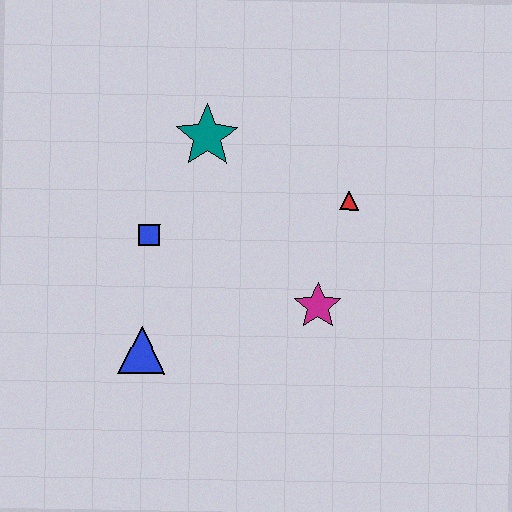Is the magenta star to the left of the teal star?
No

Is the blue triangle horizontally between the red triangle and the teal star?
No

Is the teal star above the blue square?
Yes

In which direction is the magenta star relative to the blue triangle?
The magenta star is to the right of the blue triangle.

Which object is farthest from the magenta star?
The teal star is farthest from the magenta star.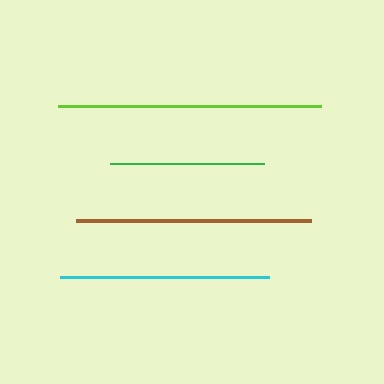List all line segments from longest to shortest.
From longest to shortest: lime, brown, cyan, green.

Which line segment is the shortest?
The green line is the shortest at approximately 154 pixels.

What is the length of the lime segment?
The lime segment is approximately 263 pixels long.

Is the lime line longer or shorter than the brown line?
The lime line is longer than the brown line.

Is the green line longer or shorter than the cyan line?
The cyan line is longer than the green line.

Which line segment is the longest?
The lime line is the longest at approximately 263 pixels.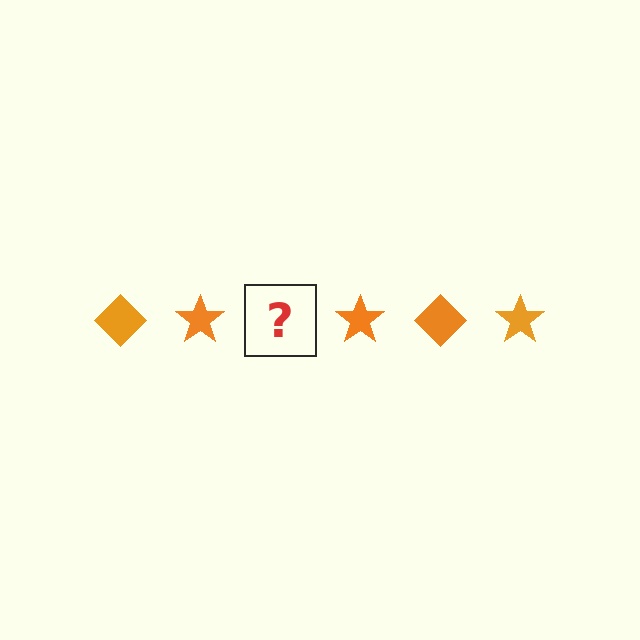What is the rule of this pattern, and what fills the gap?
The rule is that the pattern cycles through diamond, star shapes in orange. The gap should be filled with an orange diamond.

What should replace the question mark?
The question mark should be replaced with an orange diamond.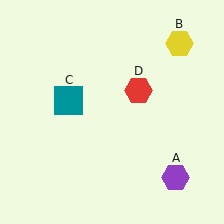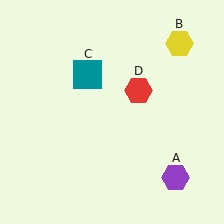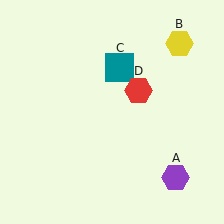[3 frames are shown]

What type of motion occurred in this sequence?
The teal square (object C) rotated clockwise around the center of the scene.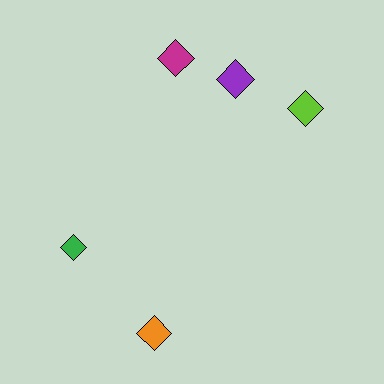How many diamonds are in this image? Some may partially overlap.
There are 5 diamonds.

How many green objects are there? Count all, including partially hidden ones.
There is 1 green object.